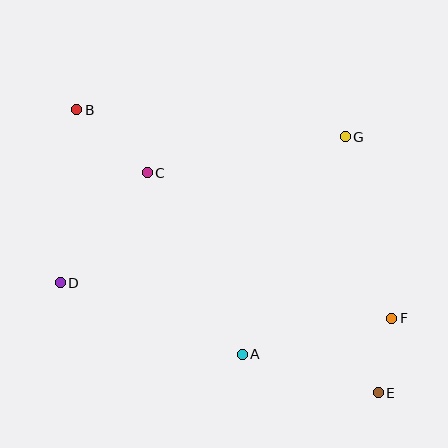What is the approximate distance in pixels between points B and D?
The distance between B and D is approximately 174 pixels.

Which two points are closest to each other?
Points E and F are closest to each other.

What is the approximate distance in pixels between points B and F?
The distance between B and F is approximately 378 pixels.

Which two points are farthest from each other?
Points B and E are farthest from each other.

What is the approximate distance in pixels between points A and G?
The distance between A and G is approximately 241 pixels.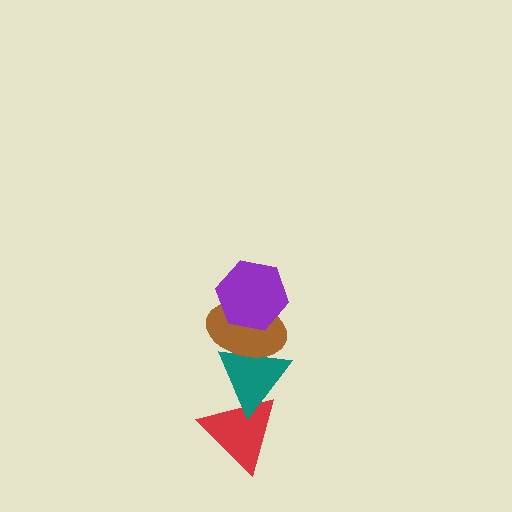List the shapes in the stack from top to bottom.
From top to bottom: the purple hexagon, the brown ellipse, the teal triangle, the red triangle.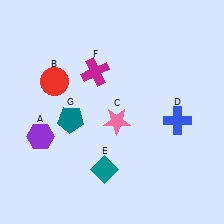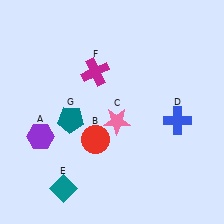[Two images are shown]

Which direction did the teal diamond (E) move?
The teal diamond (E) moved left.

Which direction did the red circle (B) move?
The red circle (B) moved down.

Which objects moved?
The objects that moved are: the red circle (B), the teal diamond (E).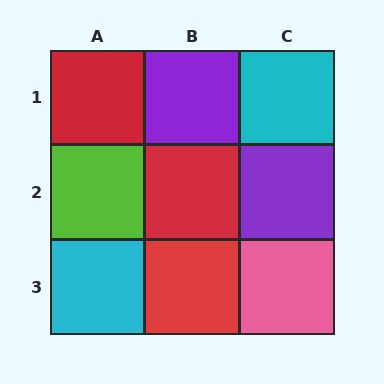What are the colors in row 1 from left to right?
Red, purple, cyan.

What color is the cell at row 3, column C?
Pink.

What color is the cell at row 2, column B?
Red.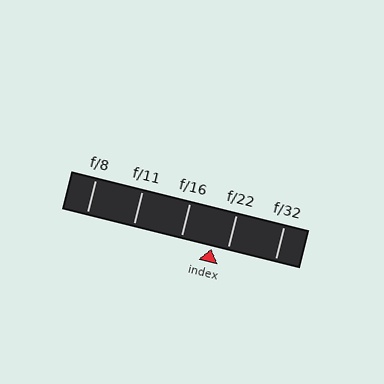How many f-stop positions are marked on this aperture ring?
There are 5 f-stop positions marked.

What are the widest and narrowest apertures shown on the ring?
The widest aperture shown is f/8 and the narrowest is f/32.